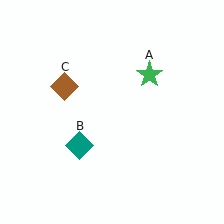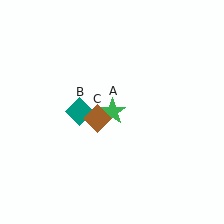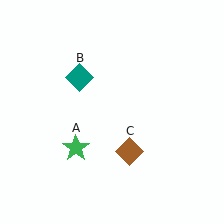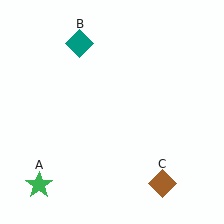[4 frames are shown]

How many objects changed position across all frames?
3 objects changed position: green star (object A), teal diamond (object B), brown diamond (object C).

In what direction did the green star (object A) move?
The green star (object A) moved down and to the left.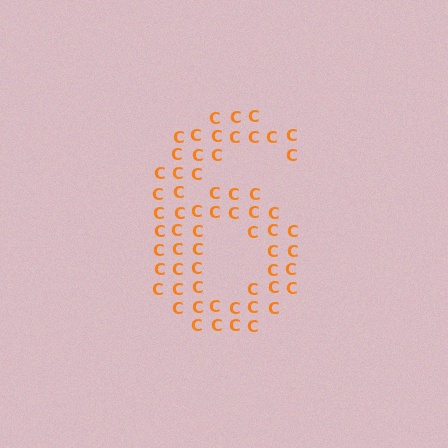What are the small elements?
The small elements are letter C's.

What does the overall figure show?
The overall figure shows the digit 6.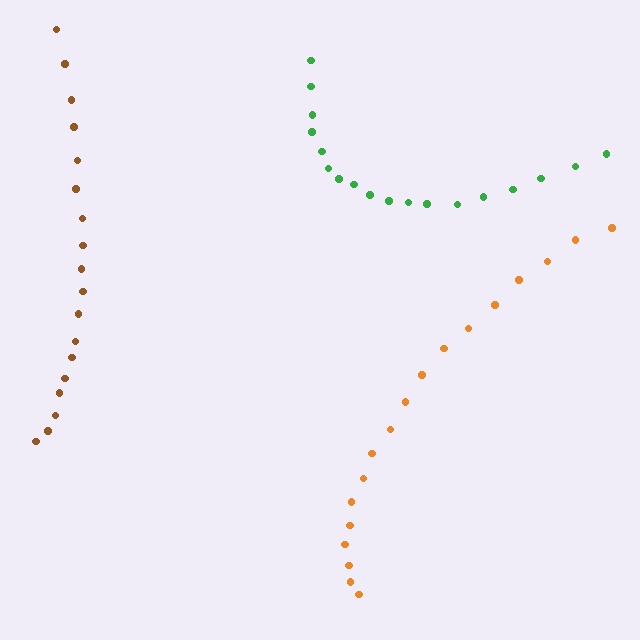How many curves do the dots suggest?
There are 3 distinct paths.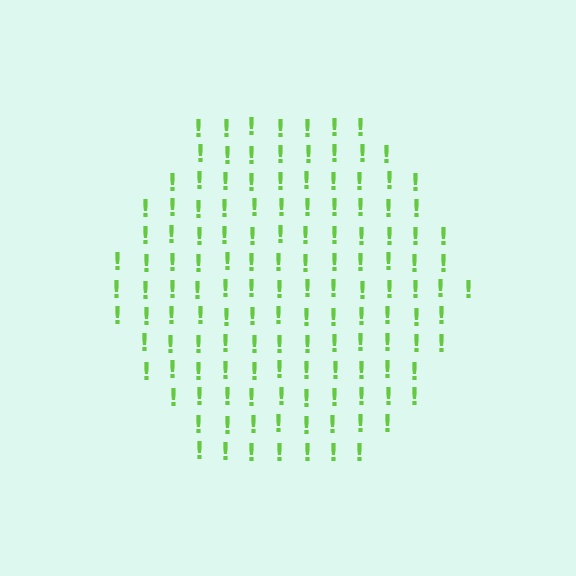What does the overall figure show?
The overall figure shows a hexagon.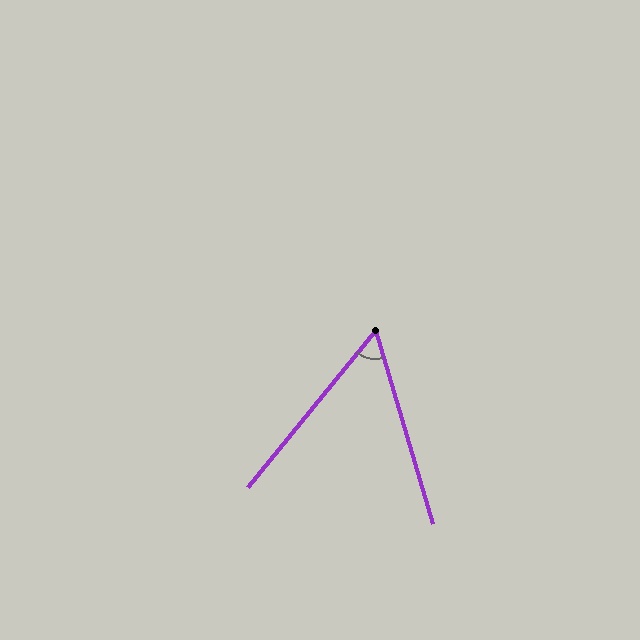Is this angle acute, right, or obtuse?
It is acute.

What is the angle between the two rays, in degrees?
Approximately 56 degrees.